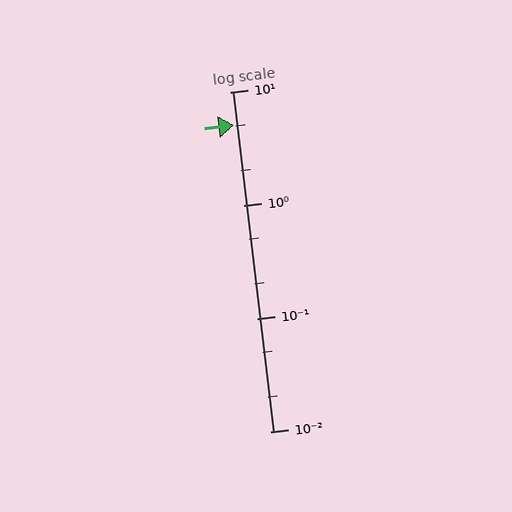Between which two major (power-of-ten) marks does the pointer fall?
The pointer is between 1 and 10.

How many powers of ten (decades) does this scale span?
The scale spans 3 decades, from 0.01 to 10.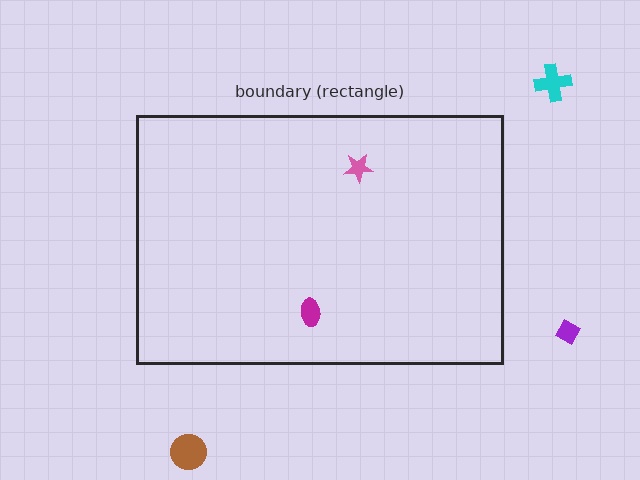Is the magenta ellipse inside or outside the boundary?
Inside.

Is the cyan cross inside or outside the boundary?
Outside.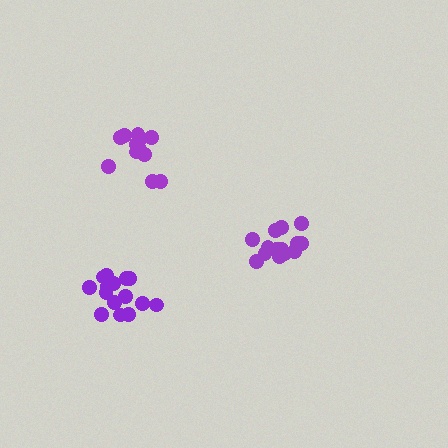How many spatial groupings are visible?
There are 3 spatial groupings.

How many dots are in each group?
Group 1: 12 dots, Group 2: 16 dots, Group 3: 16 dots (44 total).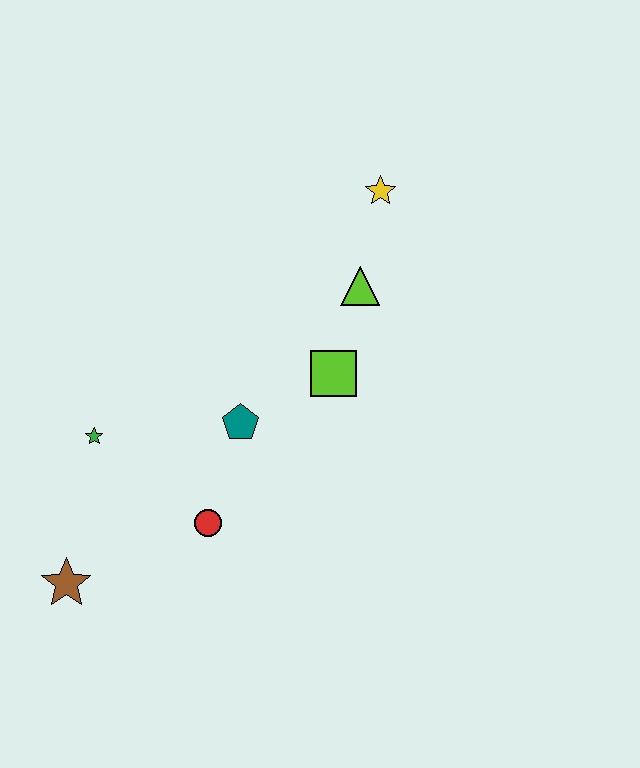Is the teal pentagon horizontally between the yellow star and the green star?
Yes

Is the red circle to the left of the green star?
No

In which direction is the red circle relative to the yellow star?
The red circle is below the yellow star.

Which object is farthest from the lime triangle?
The brown star is farthest from the lime triangle.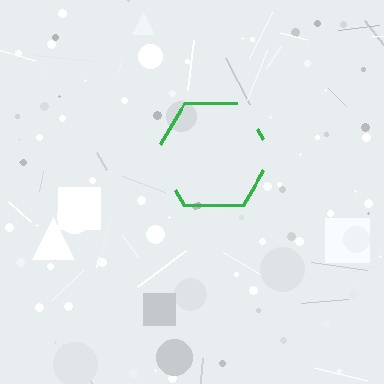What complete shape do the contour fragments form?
The contour fragments form a hexagon.